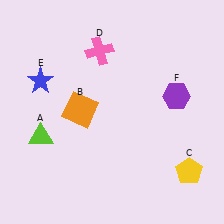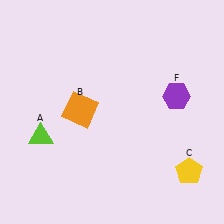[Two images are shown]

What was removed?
The pink cross (D), the blue star (E) were removed in Image 2.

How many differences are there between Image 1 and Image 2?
There are 2 differences between the two images.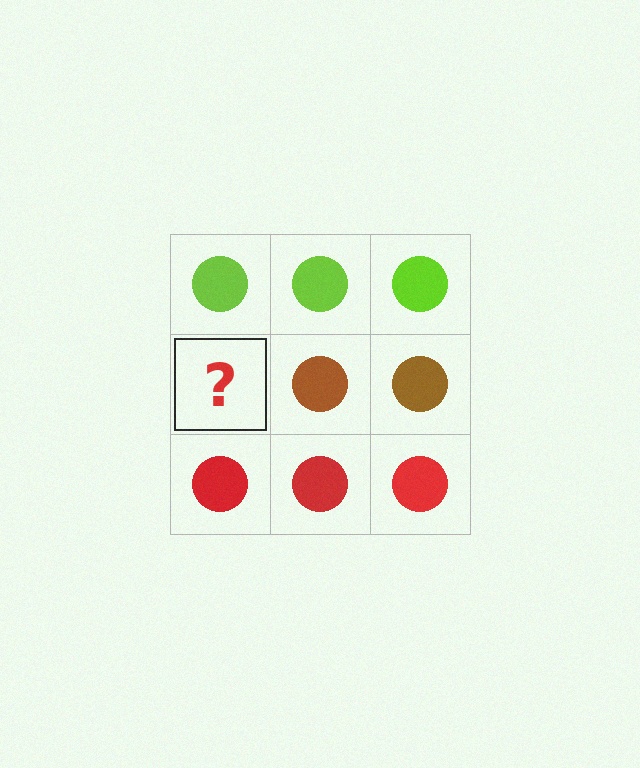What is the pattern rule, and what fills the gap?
The rule is that each row has a consistent color. The gap should be filled with a brown circle.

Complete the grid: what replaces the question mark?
The question mark should be replaced with a brown circle.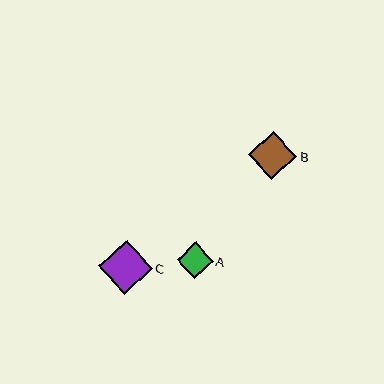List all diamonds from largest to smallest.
From largest to smallest: C, B, A.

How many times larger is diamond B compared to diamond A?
Diamond B is approximately 1.3 times the size of diamond A.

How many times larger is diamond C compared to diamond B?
Diamond C is approximately 1.1 times the size of diamond B.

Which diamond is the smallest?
Diamond A is the smallest with a size of approximately 36 pixels.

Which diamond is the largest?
Diamond C is the largest with a size of approximately 54 pixels.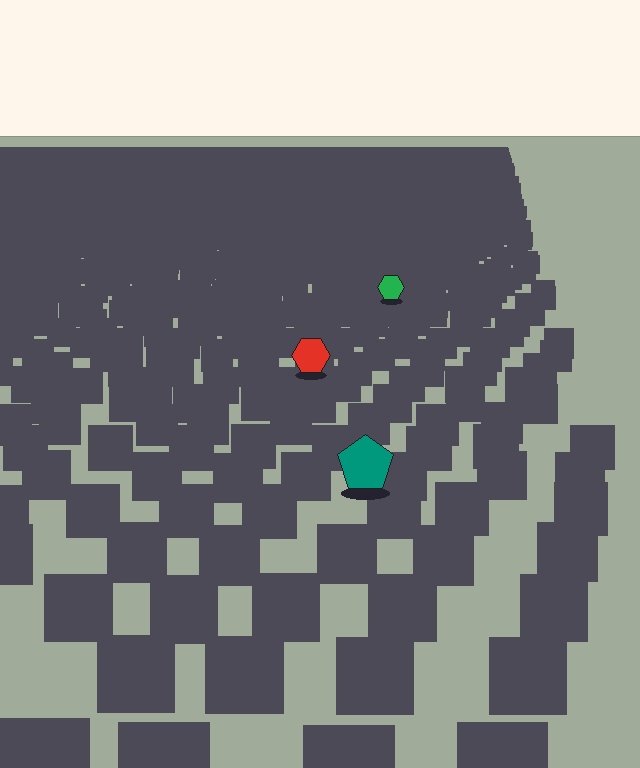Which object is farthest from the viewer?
The green hexagon is farthest from the viewer. It appears smaller and the ground texture around it is denser.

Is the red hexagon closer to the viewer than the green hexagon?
Yes. The red hexagon is closer — you can tell from the texture gradient: the ground texture is coarser near it.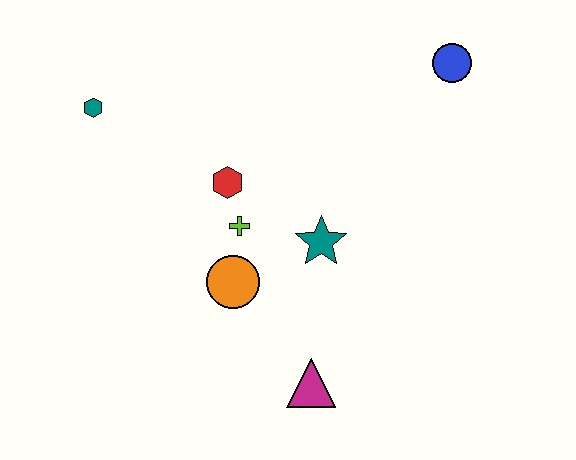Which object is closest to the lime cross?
The red hexagon is closest to the lime cross.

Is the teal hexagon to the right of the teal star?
No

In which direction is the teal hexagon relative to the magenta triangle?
The teal hexagon is above the magenta triangle.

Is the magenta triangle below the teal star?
Yes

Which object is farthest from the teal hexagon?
The blue circle is farthest from the teal hexagon.